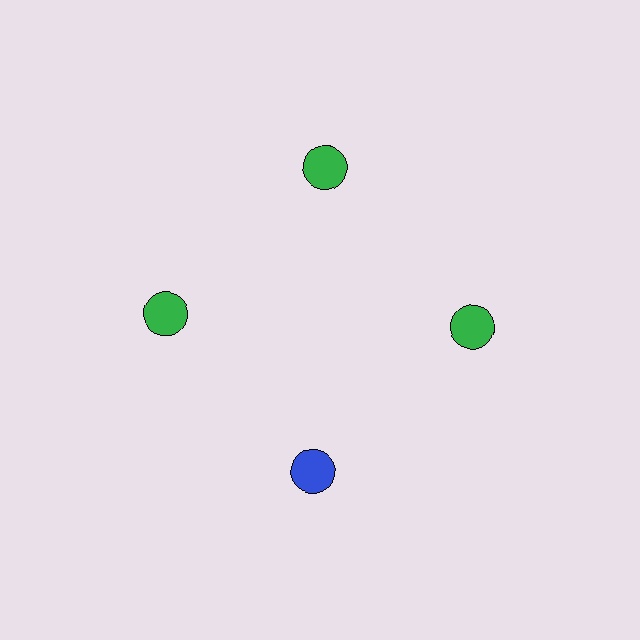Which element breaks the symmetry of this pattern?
The blue circle at roughly the 6 o'clock position breaks the symmetry. All other shapes are green circles.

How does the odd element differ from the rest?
It has a different color: blue instead of green.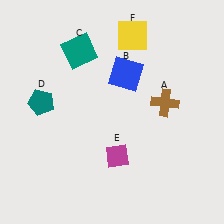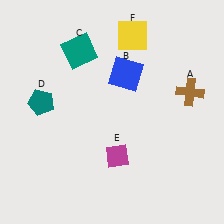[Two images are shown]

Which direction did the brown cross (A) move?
The brown cross (A) moved right.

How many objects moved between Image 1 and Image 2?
1 object moved between the two images.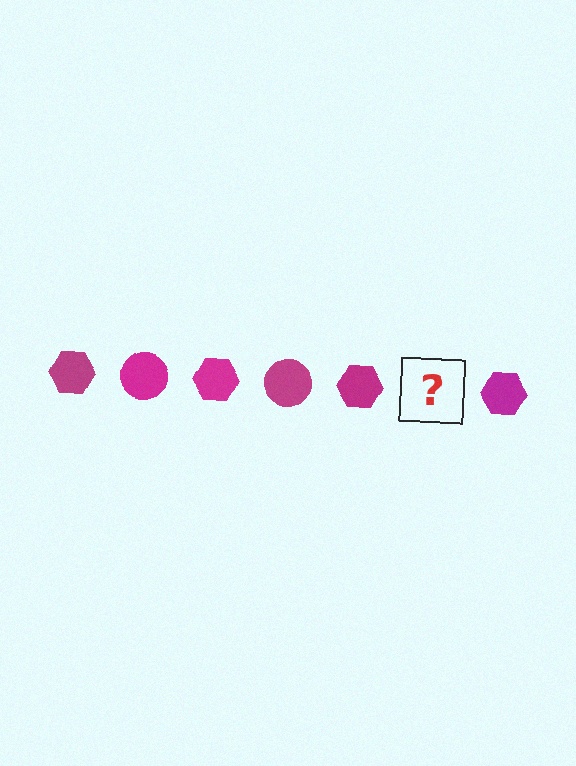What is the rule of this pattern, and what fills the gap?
The rule is that the pattern cycles through hexagon, circle shapes in magenta. The gap should be filled with a magenta circle.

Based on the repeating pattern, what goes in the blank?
The blank should be a magenta circle.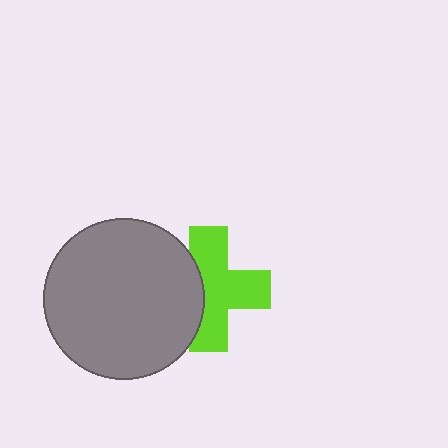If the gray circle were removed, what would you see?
You would see the complete lime cross.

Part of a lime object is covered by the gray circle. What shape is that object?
It is a cross.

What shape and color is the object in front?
The object in front is a gray circle.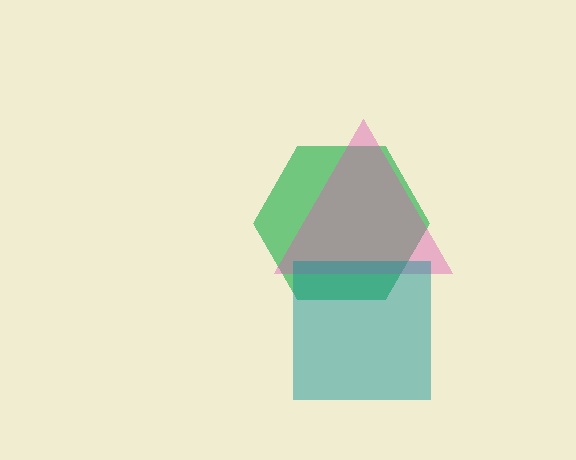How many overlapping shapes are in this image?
There are 3 overlapping shapes in the image.